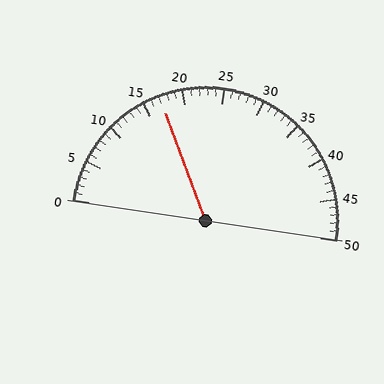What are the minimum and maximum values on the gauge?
The gauge ranges from 0 to 50.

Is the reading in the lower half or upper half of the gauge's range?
The reading is in the lower half of the range (0 to 50).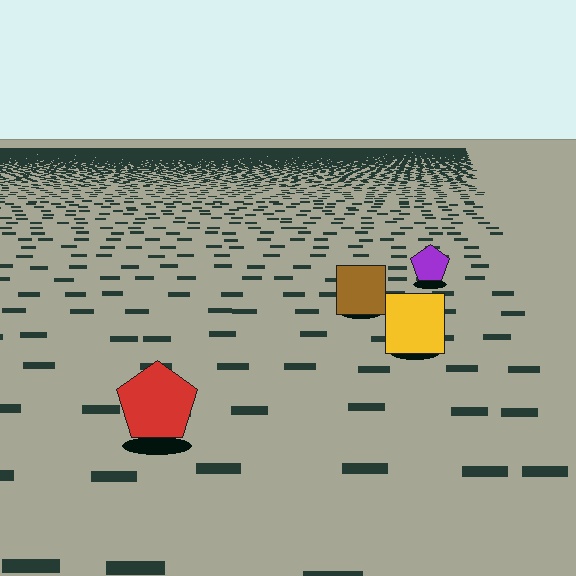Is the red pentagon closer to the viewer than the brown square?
Yes. The red pentagon is closer — you can tell from the texture gradient: the ground texture is coarser near it.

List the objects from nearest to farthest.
From nearest to farthest: the red pentagon, the yellow square, the brown square, the purple pentagon.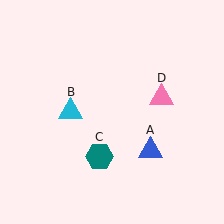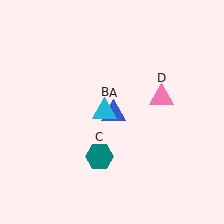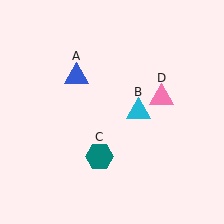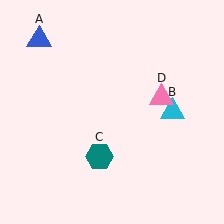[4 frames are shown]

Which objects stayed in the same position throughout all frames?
Teal hexagon (object C) and pink triangle (object D) remained stationary.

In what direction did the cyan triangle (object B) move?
The cyan triangle (object B) moved right.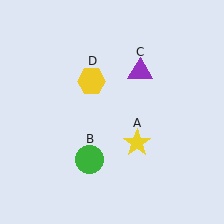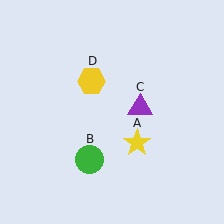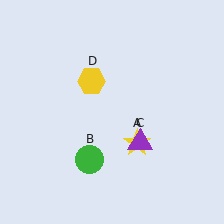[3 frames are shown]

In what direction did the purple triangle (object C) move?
The purple triangle (object C) moved down.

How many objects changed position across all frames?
1 object changed position: purple triangle (object C).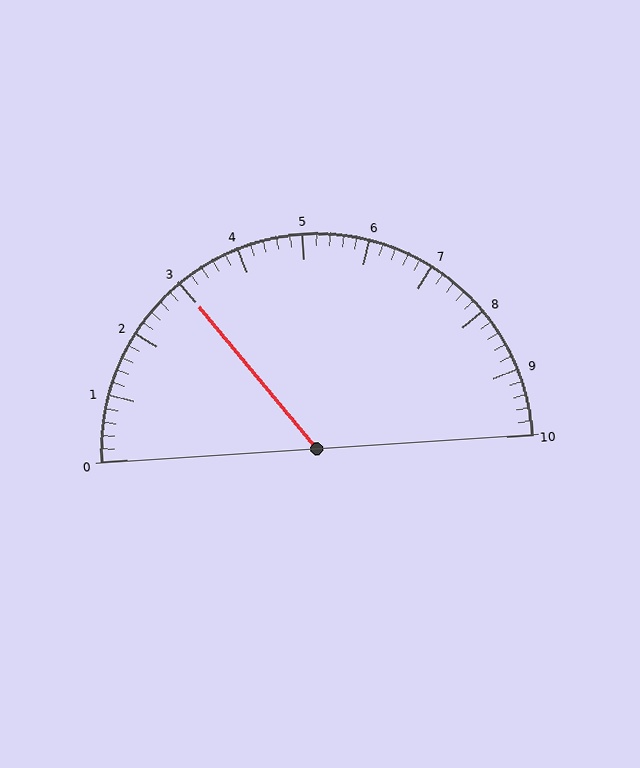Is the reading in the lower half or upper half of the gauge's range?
The reading is in the lower half of the range (0 to 10).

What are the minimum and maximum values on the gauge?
The gauge ranges from 0 to 10.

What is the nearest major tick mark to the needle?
The nearest major tick mark is 3.